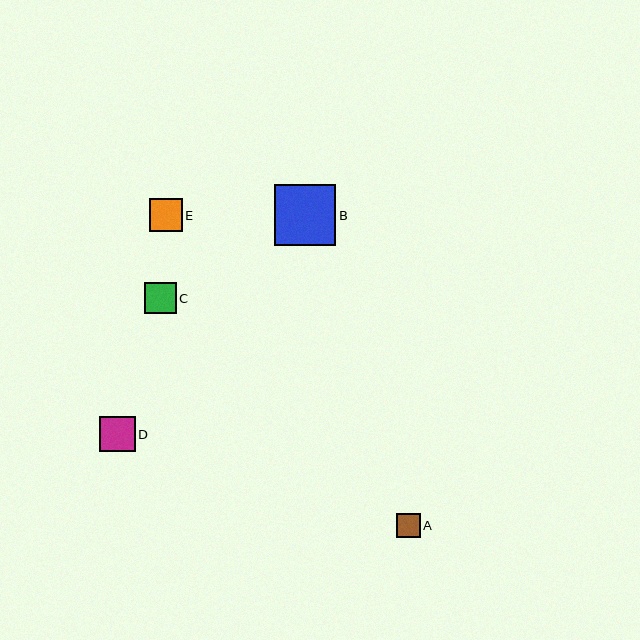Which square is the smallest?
Square A is the smallest with a size of approximately 24 pixels.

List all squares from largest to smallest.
From largest to smallest: B, D, E, C, A.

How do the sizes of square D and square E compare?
Square D and square E are approximately the same size.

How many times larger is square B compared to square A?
Square B is approximately 2.5 times the size of square A.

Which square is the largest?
Square B is the largest with a size of approximately 61 pixels.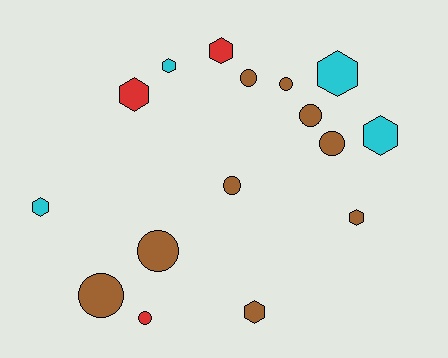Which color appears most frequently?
Brown, with 9 objects.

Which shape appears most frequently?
Circle, with 8 objects.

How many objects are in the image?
There are 16 objects.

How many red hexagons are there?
There are 2 red hexagons.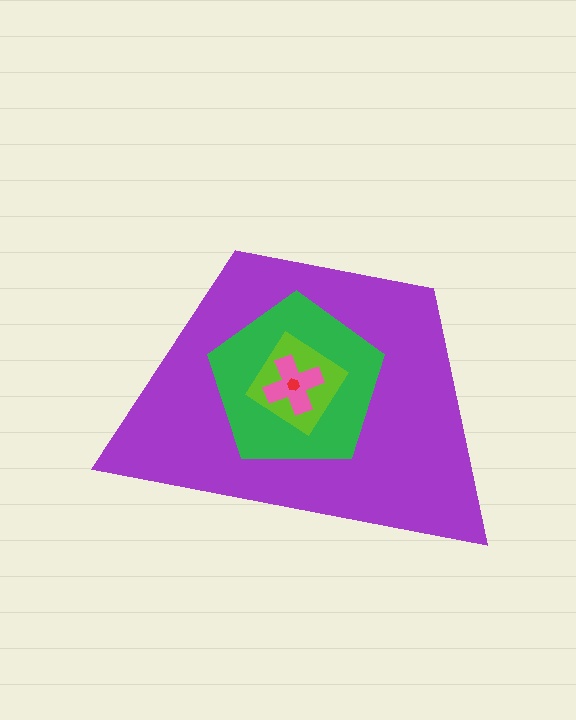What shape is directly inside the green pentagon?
The lime diamond.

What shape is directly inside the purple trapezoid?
The green pentagon.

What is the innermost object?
The red hexagon.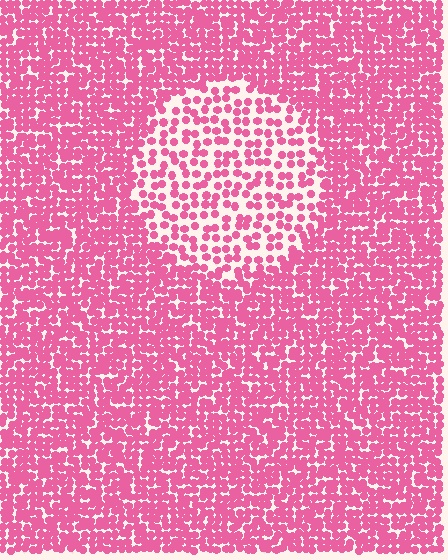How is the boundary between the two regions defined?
The boundary is defined by a change in element density (approximately 2.1x ratio). All elements are the same color, size, and shape.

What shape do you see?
I see a circle.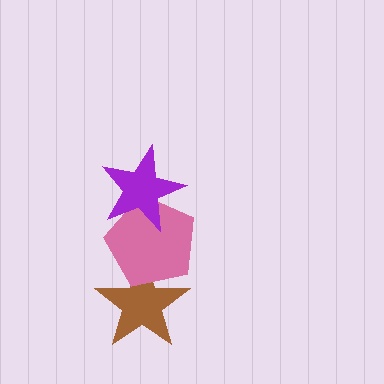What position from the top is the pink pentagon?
The pink pentagon is 2nd from the top.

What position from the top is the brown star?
The brown star is 3rd from the top.